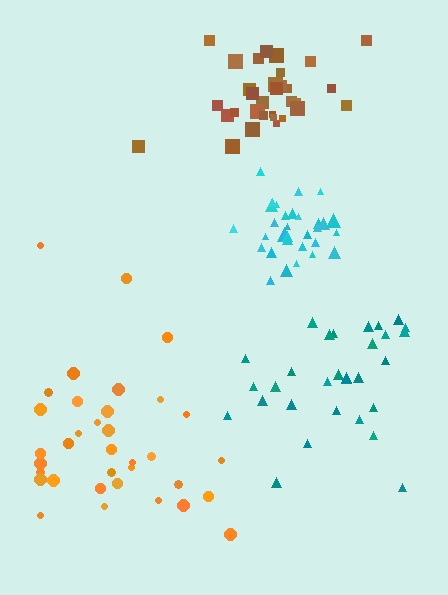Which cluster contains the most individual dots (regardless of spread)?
Orange (35).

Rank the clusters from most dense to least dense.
cyan, brown, teal, orange.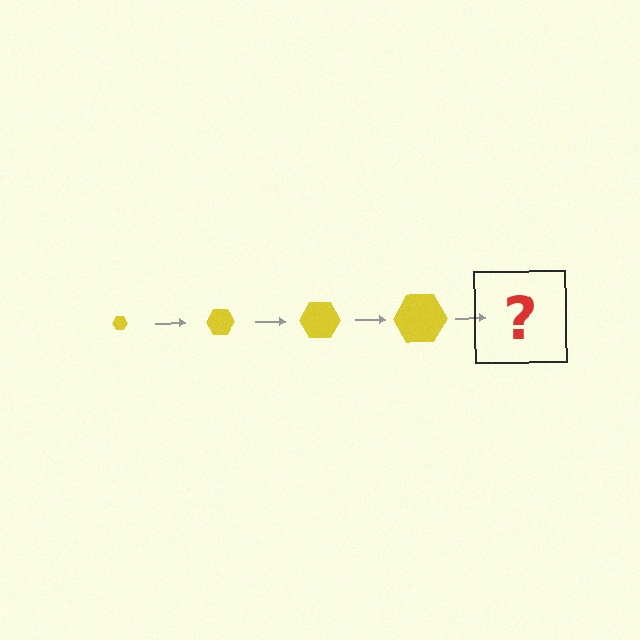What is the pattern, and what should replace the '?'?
The pattern is that the hexagon gets progressively larger each step. The '?' should be a yellow hexagon, larger than the previous one.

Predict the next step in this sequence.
The next step is a yellow hexagon, larger than the previous one.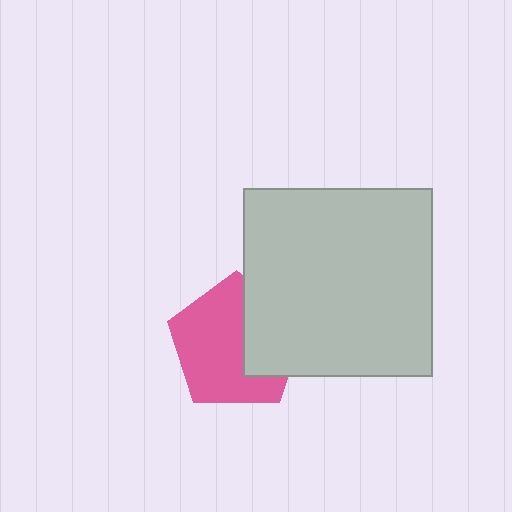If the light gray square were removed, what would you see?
You would see the complete pink pentagon.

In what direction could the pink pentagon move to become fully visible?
The pink pentagon could move left. That would shift it out from behind the light gray square entirely.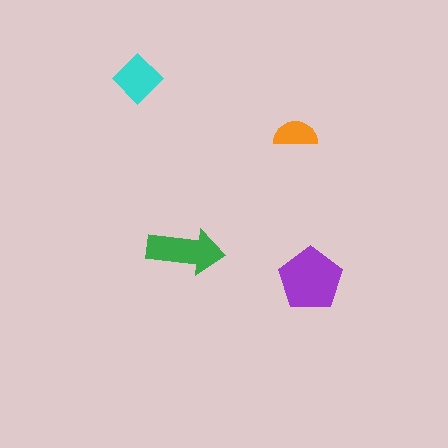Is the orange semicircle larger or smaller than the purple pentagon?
Smaller.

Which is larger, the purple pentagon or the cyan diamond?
The purple pentagon.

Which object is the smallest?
The orange semicircle.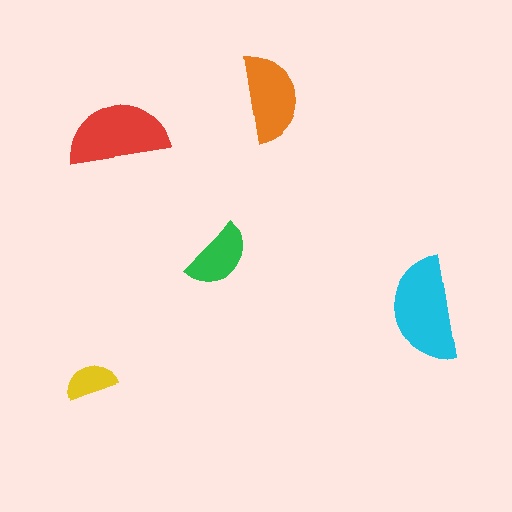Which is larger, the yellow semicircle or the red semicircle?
The red one.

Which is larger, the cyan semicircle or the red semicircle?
The cyan one.